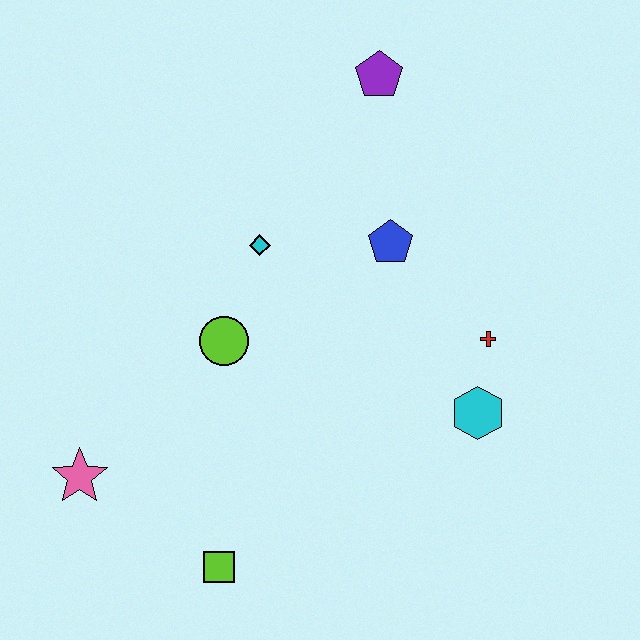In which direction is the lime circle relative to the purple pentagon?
The lime circle is below the purple pentagon.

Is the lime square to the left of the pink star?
No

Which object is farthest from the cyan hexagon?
The pink star is farthest from the cyan hexagon.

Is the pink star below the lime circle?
Yes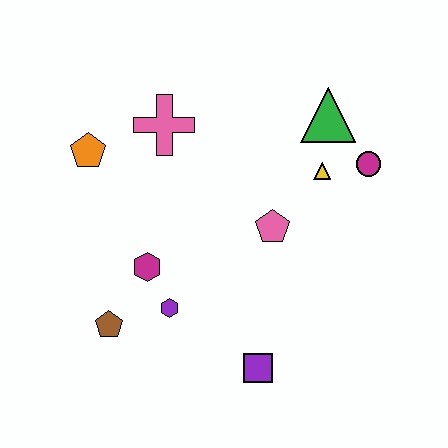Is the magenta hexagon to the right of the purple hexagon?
No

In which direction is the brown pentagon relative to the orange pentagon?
The brown pentagon is below the orange pentagon.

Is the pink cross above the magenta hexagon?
Yes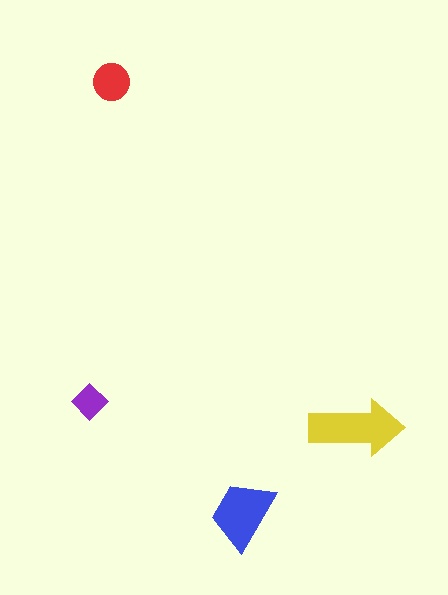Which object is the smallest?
The purple diamond.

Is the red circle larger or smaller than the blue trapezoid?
Smaller.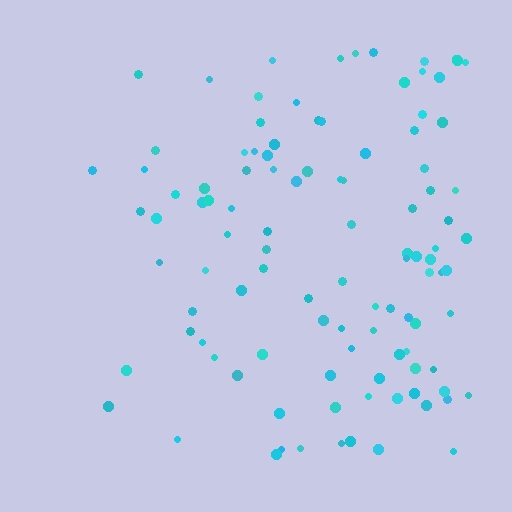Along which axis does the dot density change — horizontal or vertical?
Horizontal.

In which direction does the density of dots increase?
From left to right, with the right side densest.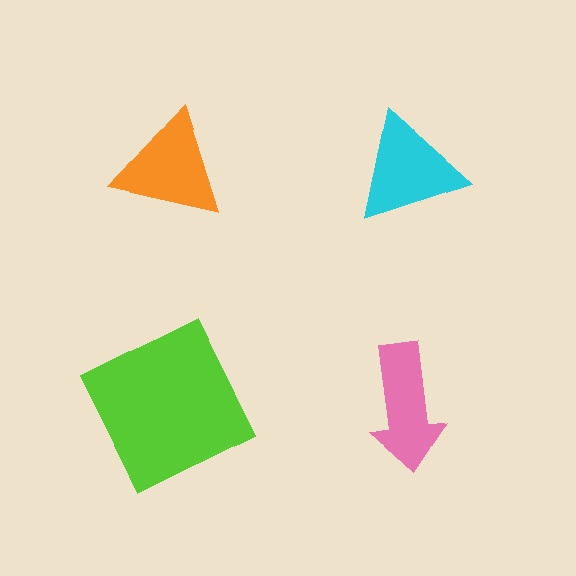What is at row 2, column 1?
A lime square.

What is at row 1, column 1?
An orange triangle.